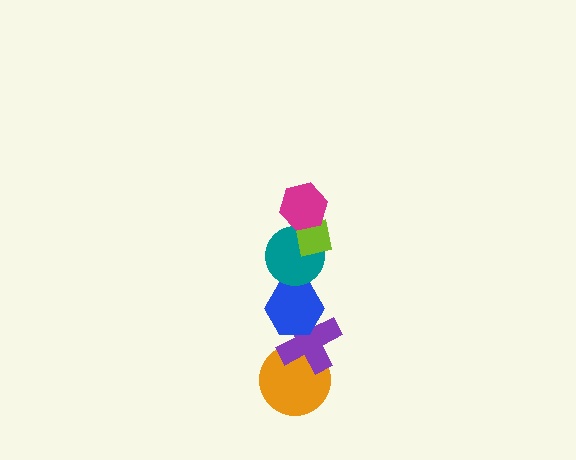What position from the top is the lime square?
The lime square is 2nd from the top.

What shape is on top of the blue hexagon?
The teal circle is on top of the blue hexagon.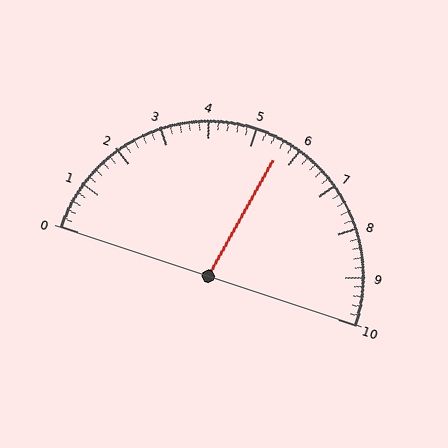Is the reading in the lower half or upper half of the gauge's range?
The reading is in the upper half of the range (0 to 10).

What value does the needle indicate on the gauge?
The needle indicates approximately 5.6.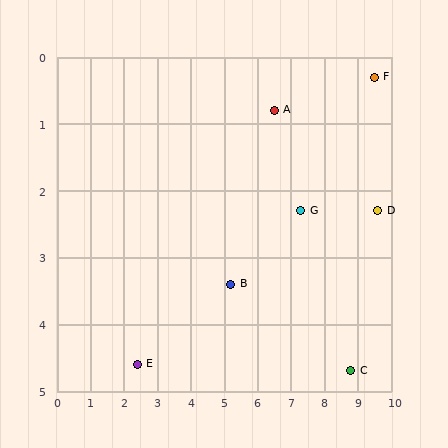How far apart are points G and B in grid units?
Points G and B are about 2.4 grid units apart.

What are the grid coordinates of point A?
Point A is at approximately (6.5, 0.8).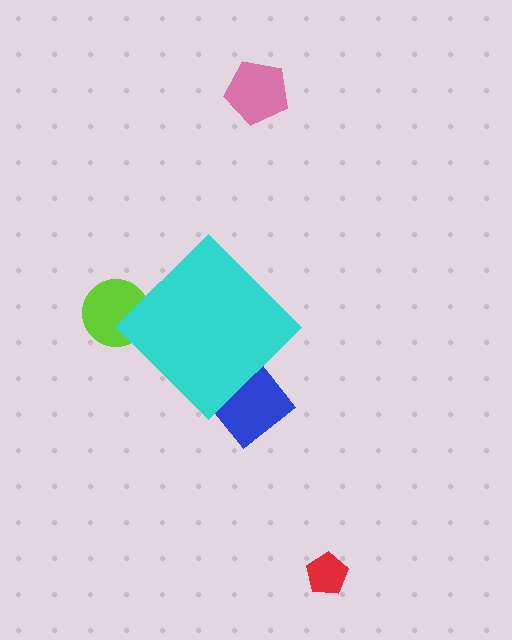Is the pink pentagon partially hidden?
No, the pink pentagon is fully visible.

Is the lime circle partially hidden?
Yes, the lime circle is partially hidden behind the cyan diamond.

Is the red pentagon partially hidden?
No, the red pentagon is fully visible.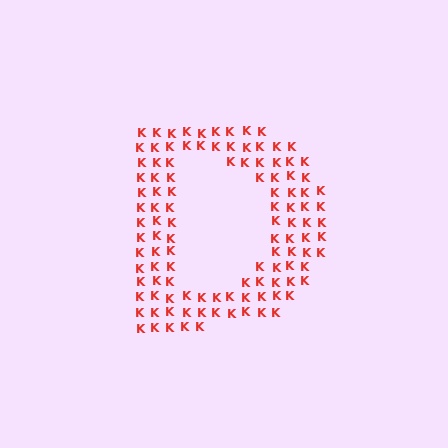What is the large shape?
The large shape is the letter D.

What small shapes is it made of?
It is made of small letter K's.